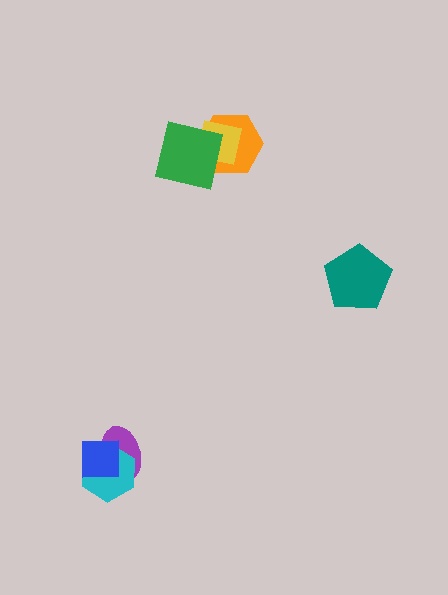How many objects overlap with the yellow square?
2 objects overlap with the yellow square.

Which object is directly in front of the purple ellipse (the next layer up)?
The cyan hexagon is directly in front of the purple ellipse.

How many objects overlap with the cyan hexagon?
2 objects overlap with the cyan hexagon.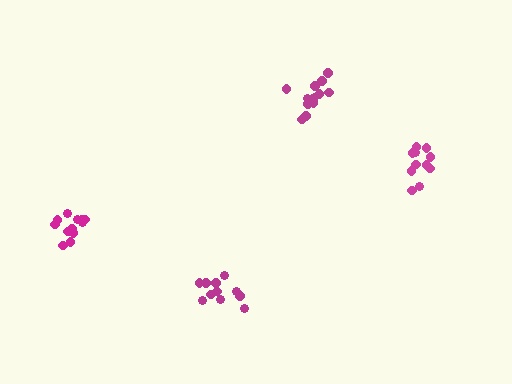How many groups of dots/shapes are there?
There are 4 groups.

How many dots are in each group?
Group 1: 12 dots, Group 2: 11 dots, Group 3: 12 dots, Group 4: 11 dots (46 total).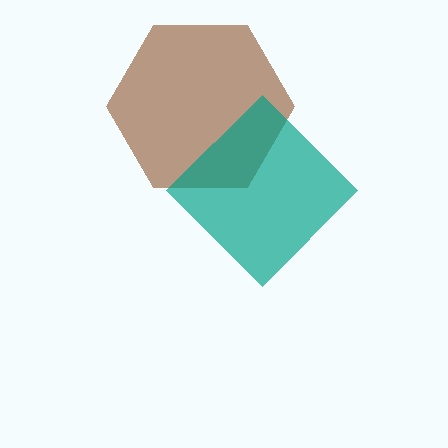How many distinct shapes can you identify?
There are 2 distinct shapes: a brown hexagon, a teal diamond.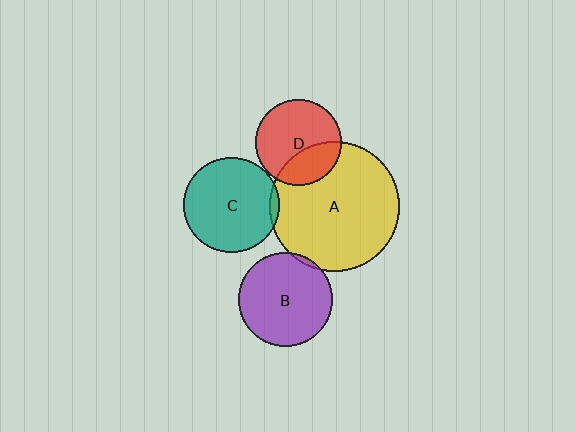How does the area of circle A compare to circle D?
Approximately 2.3 times.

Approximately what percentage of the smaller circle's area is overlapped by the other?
Approximately 5%.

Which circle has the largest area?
Circle A (yellow).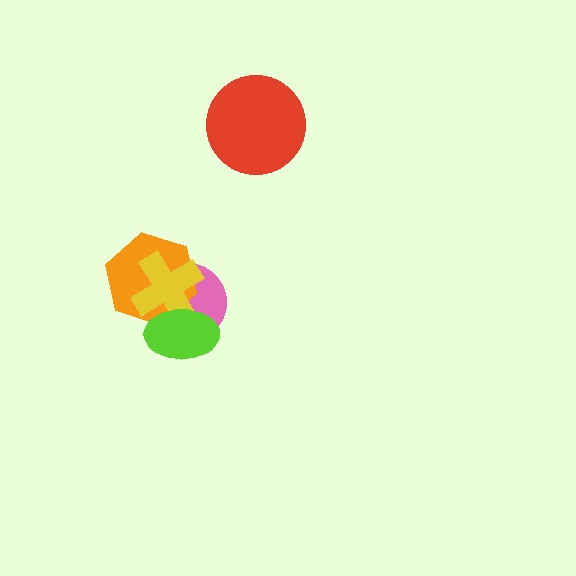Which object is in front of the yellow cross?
The lime ellipse is in front of the yellow cross.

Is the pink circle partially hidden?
Yes, it is partially covered by another shape.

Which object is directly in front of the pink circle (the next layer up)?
The orange hexagon is directly in front of the pink circle.